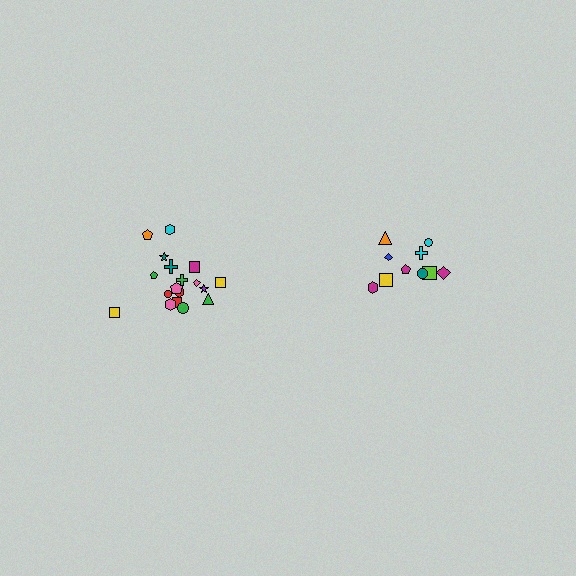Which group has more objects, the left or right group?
The left group.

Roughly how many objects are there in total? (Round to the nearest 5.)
Roughly 30 objects in total.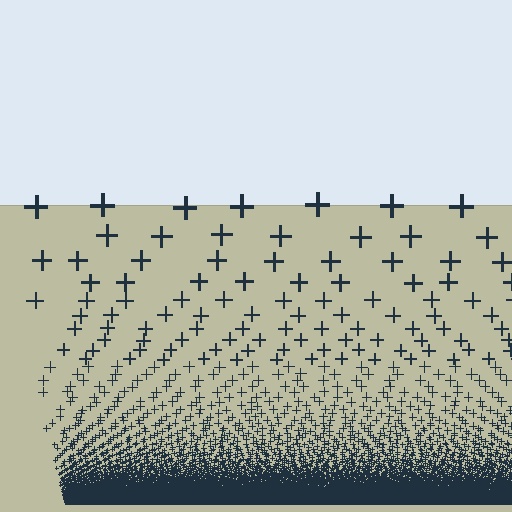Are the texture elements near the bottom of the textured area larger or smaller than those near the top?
Smaller. The gradient is inverted — elements near the bottom are smaller and denser.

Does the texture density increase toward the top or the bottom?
Density increases toward the bottom.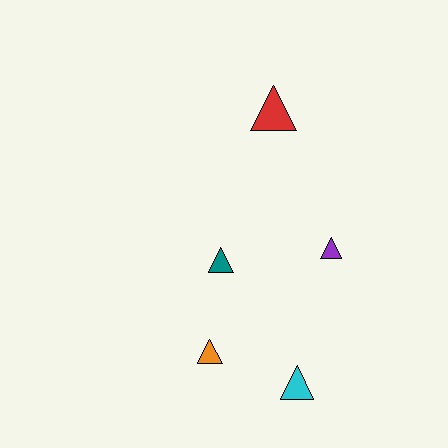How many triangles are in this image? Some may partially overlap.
There are 5 triangles.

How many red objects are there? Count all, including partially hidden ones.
There is 1 red object.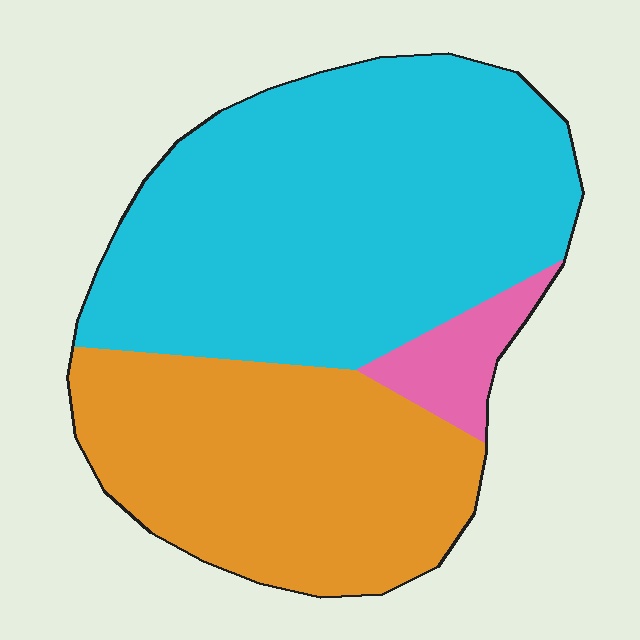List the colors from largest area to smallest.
From largest to smallest: cyan, orange, pink.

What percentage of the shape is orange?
Orange takes up about three eighths (3/8) of the shape.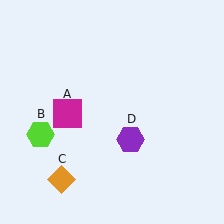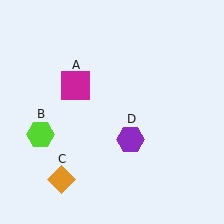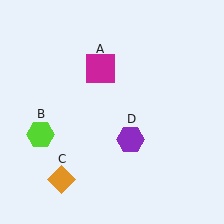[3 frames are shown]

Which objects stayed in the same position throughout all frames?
Lime hexagon (object B) and orange diamond (object C) and purple hexagon (object D) remained stationary.